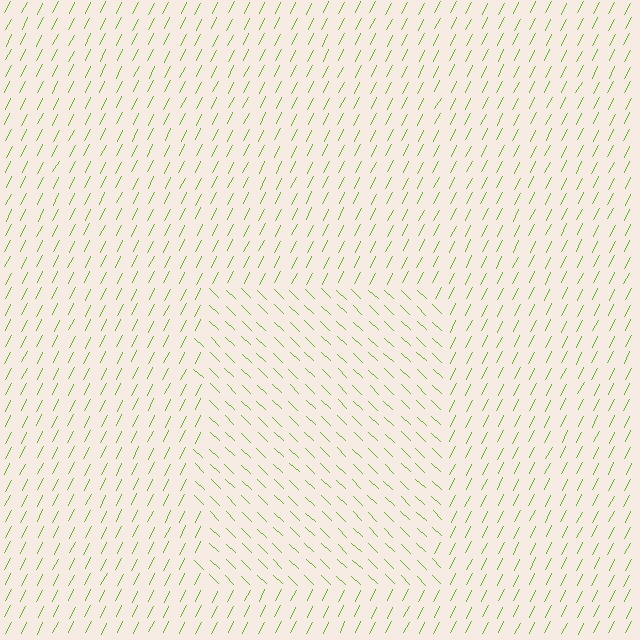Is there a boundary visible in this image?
Yes, there is a texture boundary formed by a change in line orientation.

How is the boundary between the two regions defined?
The boundary is defined purely by a change in line orientation (approximately 73 degrees difference). All lines are the same color and thickness.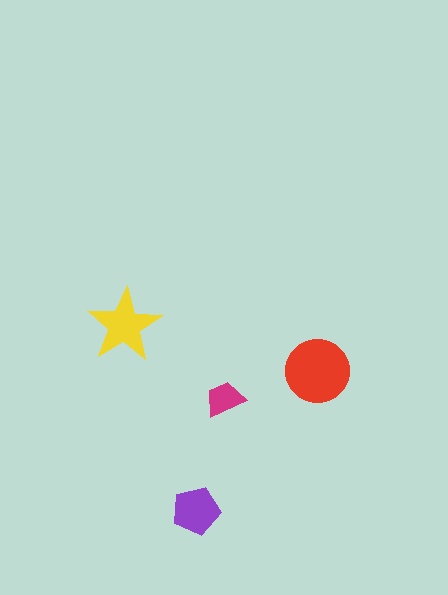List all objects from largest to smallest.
The red circle, the yellow star, the purple pentagon, the magenta trapezoid.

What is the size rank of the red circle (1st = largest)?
1st.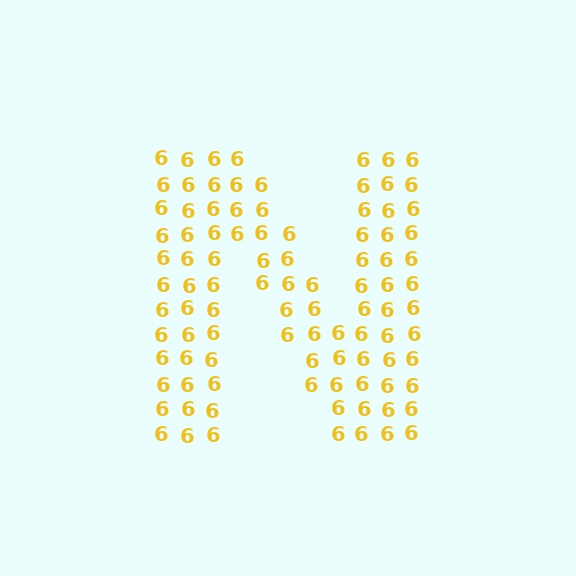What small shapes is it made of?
It is made of small digit 6's.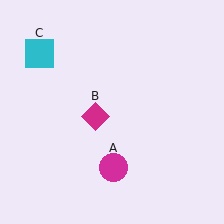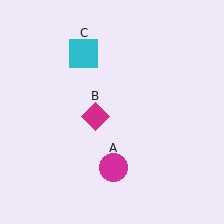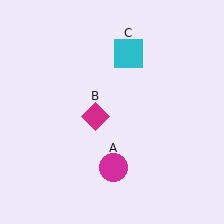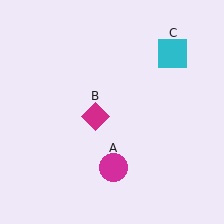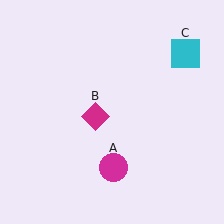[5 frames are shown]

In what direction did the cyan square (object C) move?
The cyan square (object C) moved right.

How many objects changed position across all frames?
1 object changed position: cyan square (object C).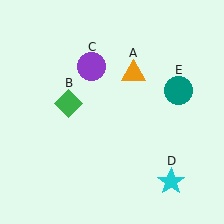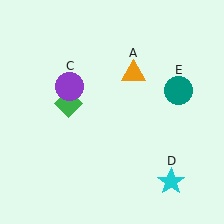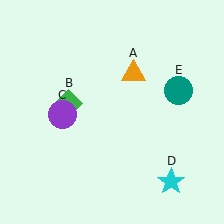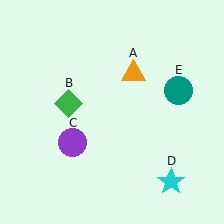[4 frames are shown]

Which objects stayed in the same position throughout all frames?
Orange triangle (object A) and green diamond (object B) and cyan star (object D) and teal circle (object E) remained stationary.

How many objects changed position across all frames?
1 object changed position: purple circle (object C).